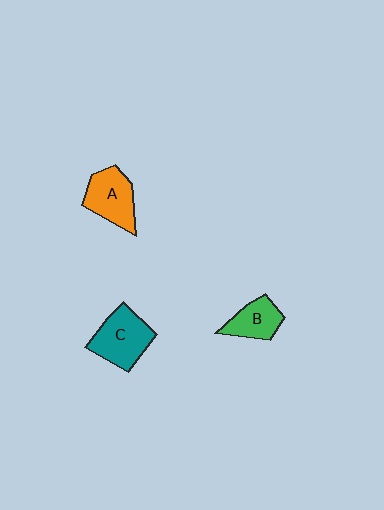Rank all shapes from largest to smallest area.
From largest to smallest: C (teal), A (orange), B (green).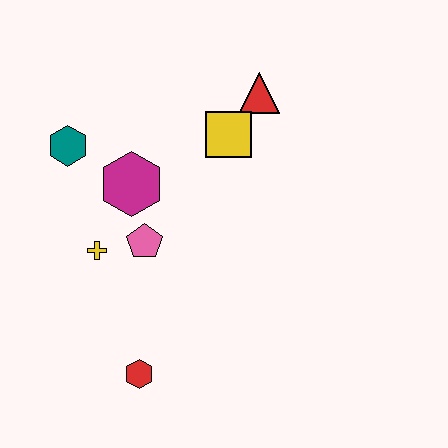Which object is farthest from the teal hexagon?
The red hexagon is farthest from the teal hexagon.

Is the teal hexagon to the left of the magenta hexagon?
Yes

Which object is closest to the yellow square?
The red triangle is closest to the yellow square.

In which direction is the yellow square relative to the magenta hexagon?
The yellow square is to the right of the magenta hexagon.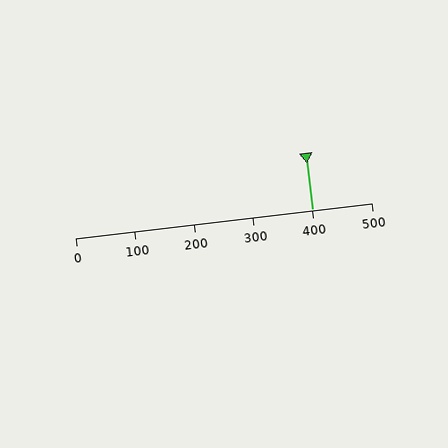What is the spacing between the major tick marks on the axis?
The major ticks are spaced 100 apart.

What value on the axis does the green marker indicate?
The marker indicates approximately 400.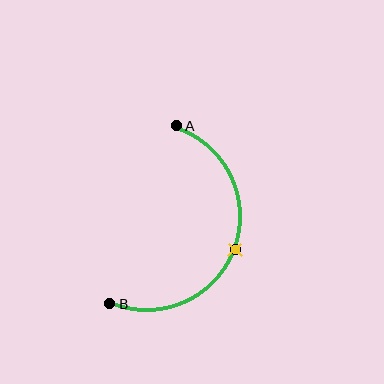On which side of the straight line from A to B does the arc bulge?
The arc bulges to the right of the straight line connecting A and B.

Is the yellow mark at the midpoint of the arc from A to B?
Yes. The yellow mark lies on the arc at equal arc-length from both A and B — it is the arc midpoint.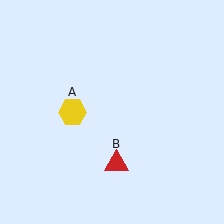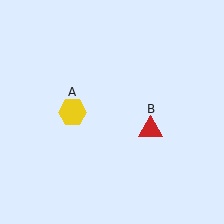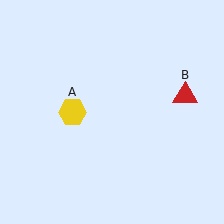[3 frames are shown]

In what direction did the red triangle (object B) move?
The red triangle (object B) moved up and to the right.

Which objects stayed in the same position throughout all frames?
Yellow hexagon (object A) remained stationary.